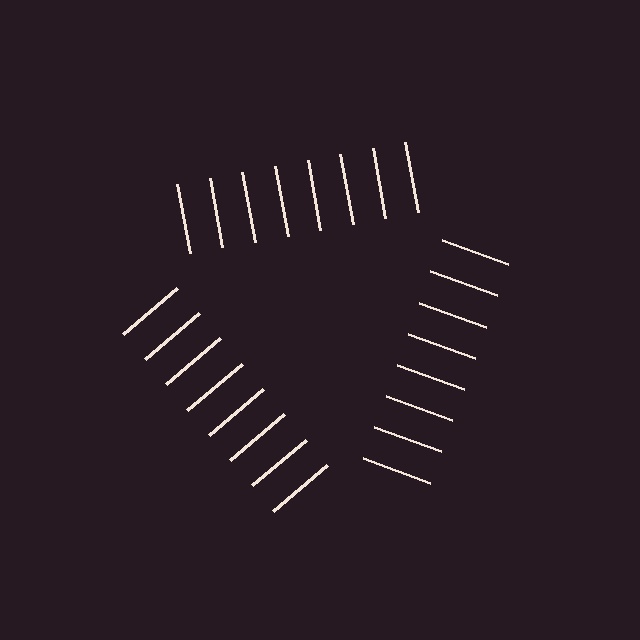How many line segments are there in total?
24 — 8 along each of the 3 edges.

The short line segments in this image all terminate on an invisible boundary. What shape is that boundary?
An illusory triangle — the line segments terminate on its edges but no continuous stroke is drawn.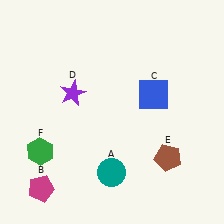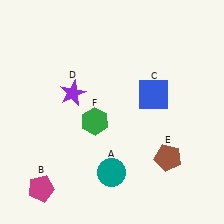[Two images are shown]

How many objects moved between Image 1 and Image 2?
1 object moved between the two images.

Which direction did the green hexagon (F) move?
The green hexagon (F) moved right.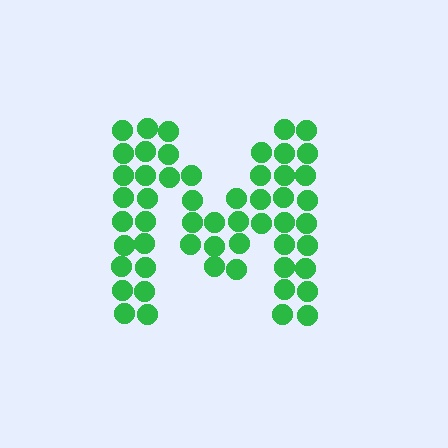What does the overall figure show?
The overall figure shows the letter M.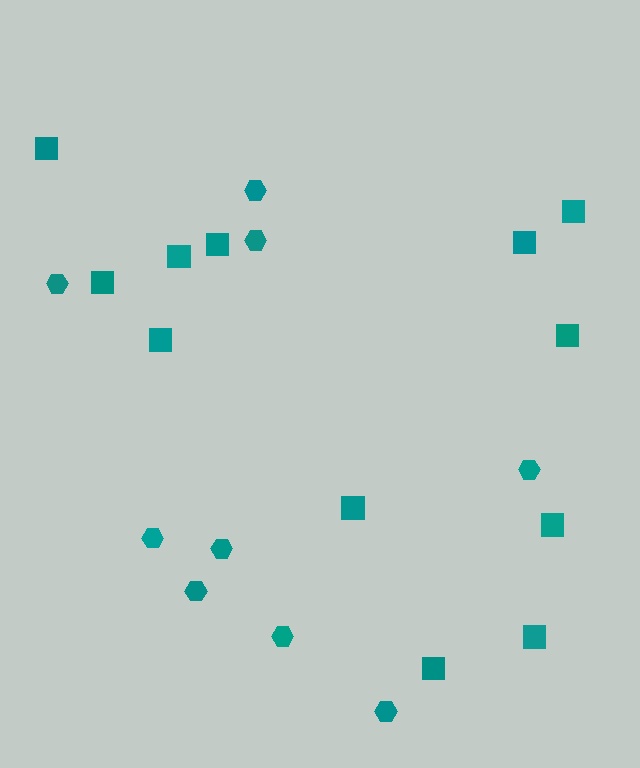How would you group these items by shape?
There are 2 groups: one group of squares (12) and one group of hexagons (9).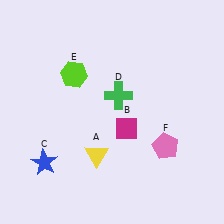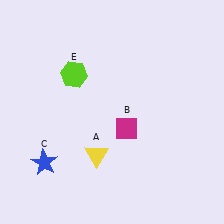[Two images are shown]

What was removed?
The pink pentagon (F), the green cross (D) were removed in Image 2.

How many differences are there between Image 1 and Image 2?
There are 2 differences between the two images.